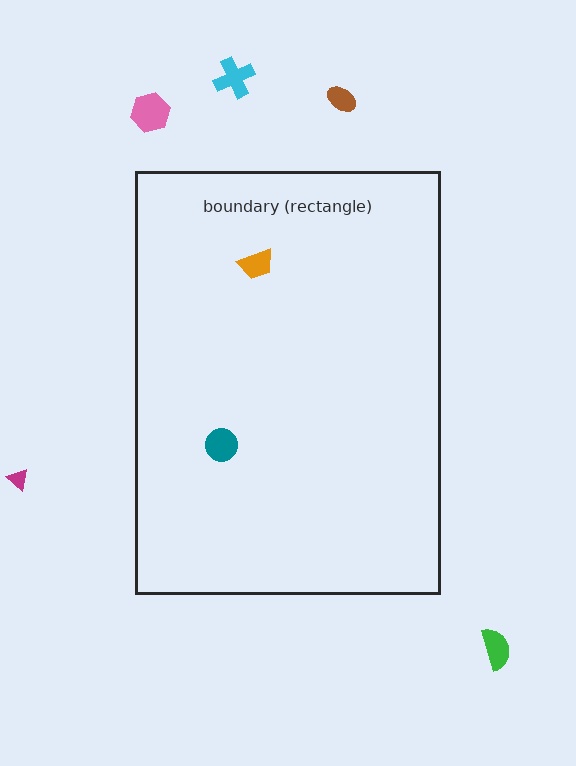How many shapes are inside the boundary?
2 inside, 5 outside.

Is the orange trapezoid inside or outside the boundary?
Inside.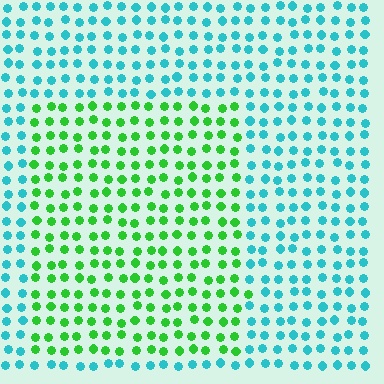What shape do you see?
I see a rectangle.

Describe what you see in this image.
The image is filled with small cyan elements in a uniform arrangement. A rectangle-shaped region is visible where the elements are tinted to a slightly different hue, forming a subtle color boundary.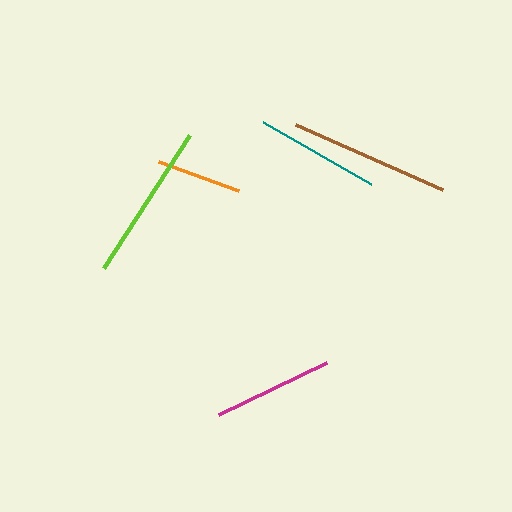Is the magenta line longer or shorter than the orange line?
The magenta line is longer than the orange line.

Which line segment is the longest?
The brown line is the longest at approximately 160 pixels.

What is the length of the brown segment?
The brown segment is approximately 160 pixels long.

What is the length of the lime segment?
The lime segment is approximately 159 pixels long.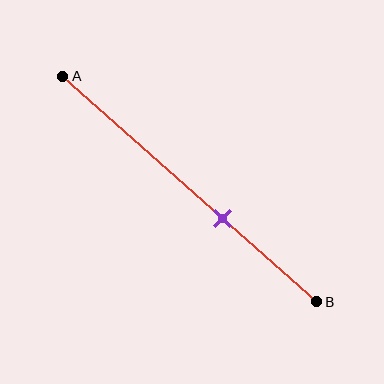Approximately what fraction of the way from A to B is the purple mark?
The purple mark is approximately 65% of the way from A to B.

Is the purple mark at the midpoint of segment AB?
No, the mark is at about 65% from A, not at the 50% midpoint.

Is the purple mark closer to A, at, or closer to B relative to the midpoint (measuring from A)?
The purple mark is closer to point B than the midpoint of segment AB.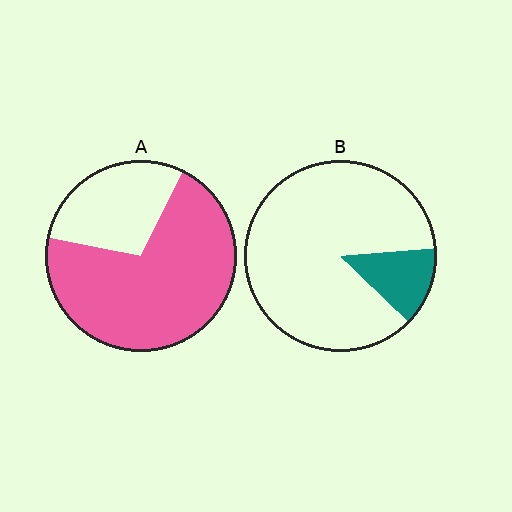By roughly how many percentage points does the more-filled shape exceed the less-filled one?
By roughly 55 percentage points (A over B).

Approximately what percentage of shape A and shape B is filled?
A is approximately 70% and B is approximately 15%.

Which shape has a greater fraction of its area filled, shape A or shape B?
Shape A.